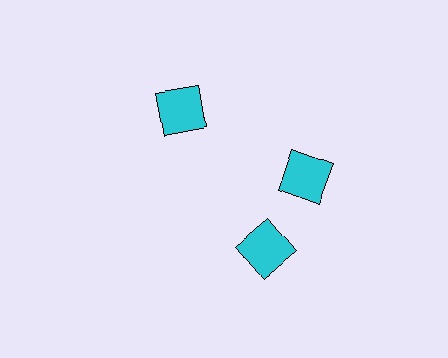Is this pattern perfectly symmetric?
No. The 3 cyan squares are arranged in a ring, but one element near the 7 o'clock position is rotated out of alignment along the ring, breaking the 3-fold rotational symmetry.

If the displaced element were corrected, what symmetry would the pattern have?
It would have 3-fold rotational symmetry — the pattern would map onto itself every 120 degrees.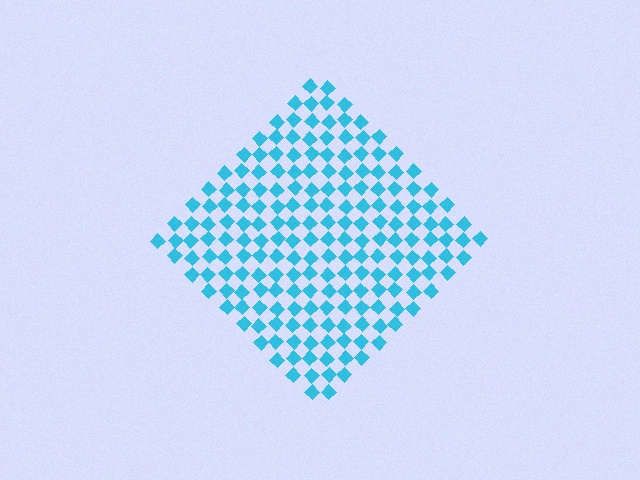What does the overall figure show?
The overall figure shows a diamond.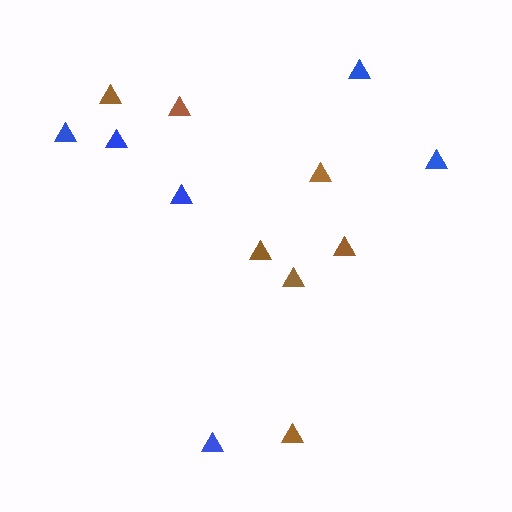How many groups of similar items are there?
There are 2 groups: one group of brown triangles (7) and one group of blue triangles (6).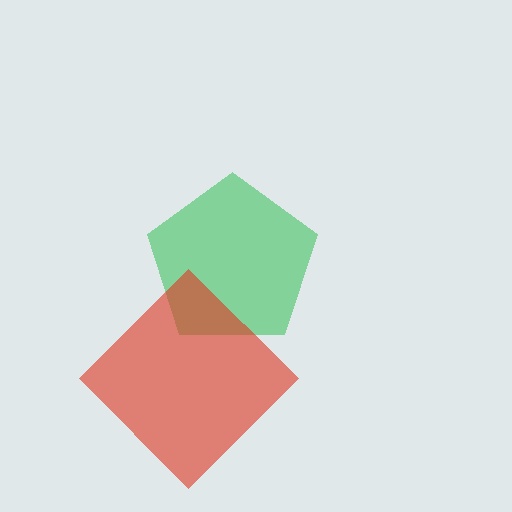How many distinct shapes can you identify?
There are 2 distinct shapes: a green pentagon, a red diamond.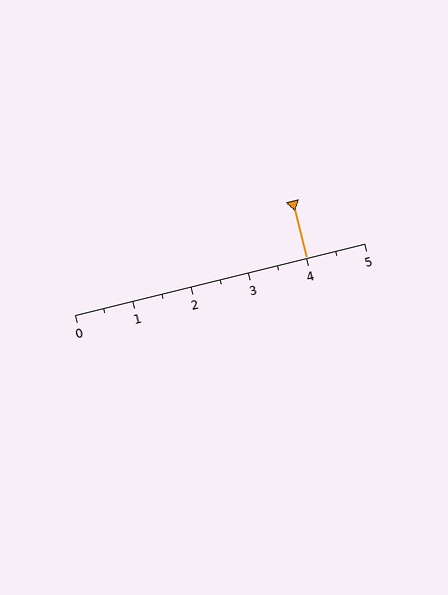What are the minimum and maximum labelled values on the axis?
The axis runs from 0 to 5.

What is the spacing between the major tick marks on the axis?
The major ticks are spaced 1 apart.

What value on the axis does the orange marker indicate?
The marker indicates approximately 4.